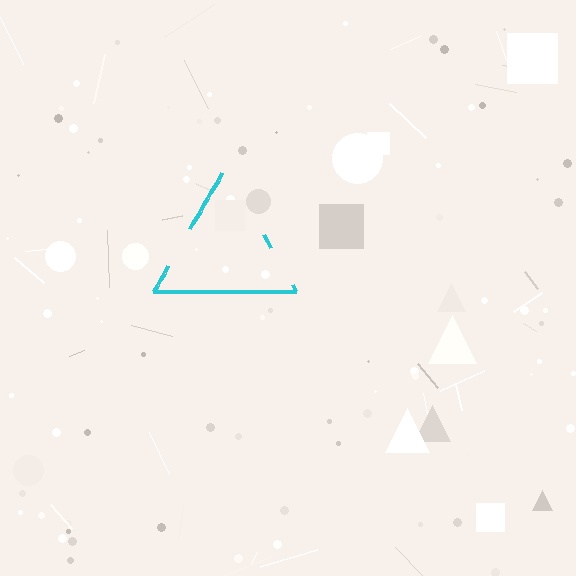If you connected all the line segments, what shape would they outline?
They would outline a triangle.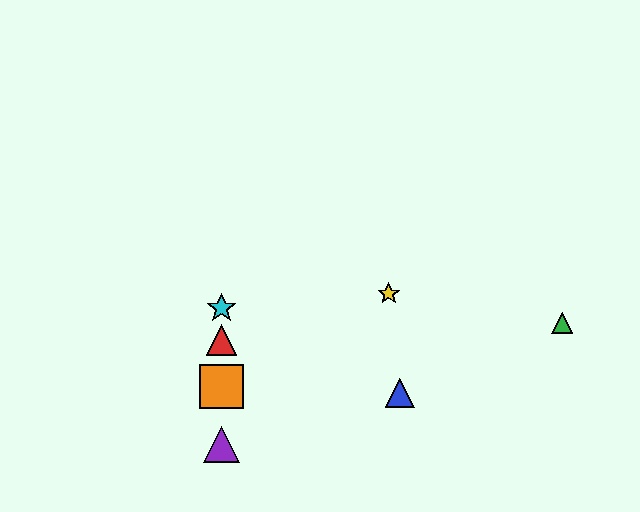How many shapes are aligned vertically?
4 shapes (the red triangle, the purple triangle, the orange square, the cyan star) are aligned vertically.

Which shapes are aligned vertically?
The red triangle, the purple triangle, the orange square, the cyan star are aligned vertically.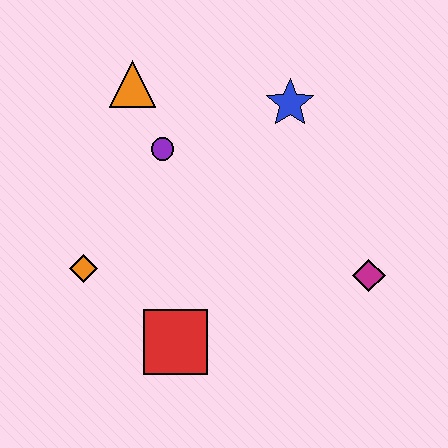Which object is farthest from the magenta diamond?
The orange triangle is farthest from the magenta diamond.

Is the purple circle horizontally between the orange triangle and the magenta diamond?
Yes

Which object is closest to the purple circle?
The orange triangle is closest to the purple circle.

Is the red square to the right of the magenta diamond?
No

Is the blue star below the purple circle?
No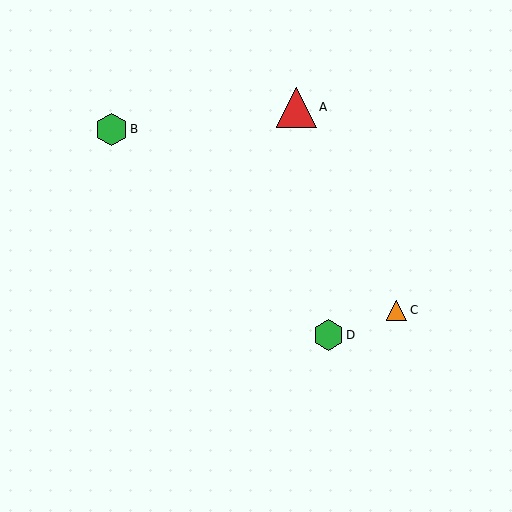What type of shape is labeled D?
Shape D is a green hexagon.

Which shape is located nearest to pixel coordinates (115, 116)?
The green hexagon (labeled B) at (111, 129) is nearest to that location.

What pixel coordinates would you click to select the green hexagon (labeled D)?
Click at (328, 335) to select the green hexagon D.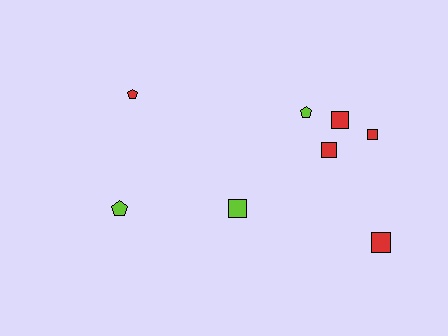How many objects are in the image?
There are 8 objects.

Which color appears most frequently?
Red, with 5 objects.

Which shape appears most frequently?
Square, with 5 objects.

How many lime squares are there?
There is 1 lime square.